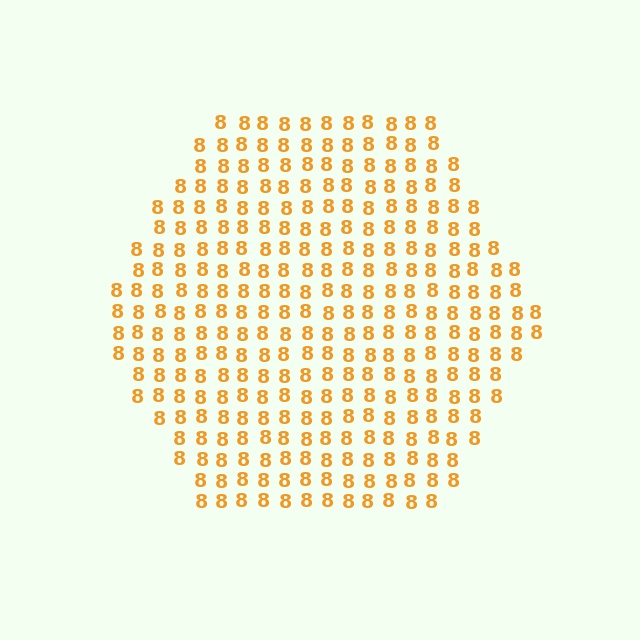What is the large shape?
The large shape is a hexagon.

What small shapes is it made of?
It is made of small digit 8's.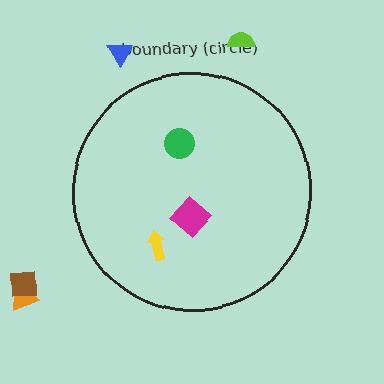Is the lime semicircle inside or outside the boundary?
Outside.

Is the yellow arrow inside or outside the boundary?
Inside.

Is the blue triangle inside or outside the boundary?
Outside.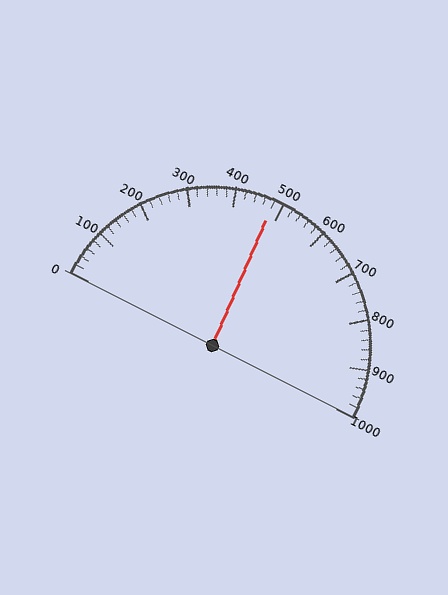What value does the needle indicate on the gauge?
The needle indicates approximately 480.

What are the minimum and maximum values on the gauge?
The gauge ranges from 0 to 1000.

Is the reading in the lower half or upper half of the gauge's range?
The reading is in the lower half of the range (0 to 1000).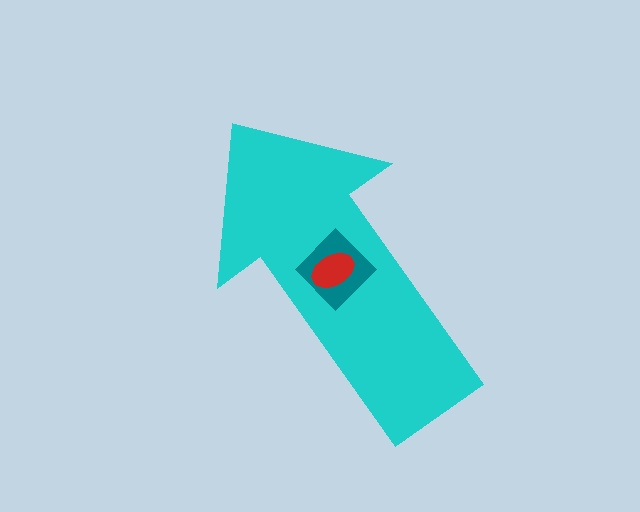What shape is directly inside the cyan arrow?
The teal diamond.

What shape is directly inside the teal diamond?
The red ellipse.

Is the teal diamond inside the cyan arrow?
Yes.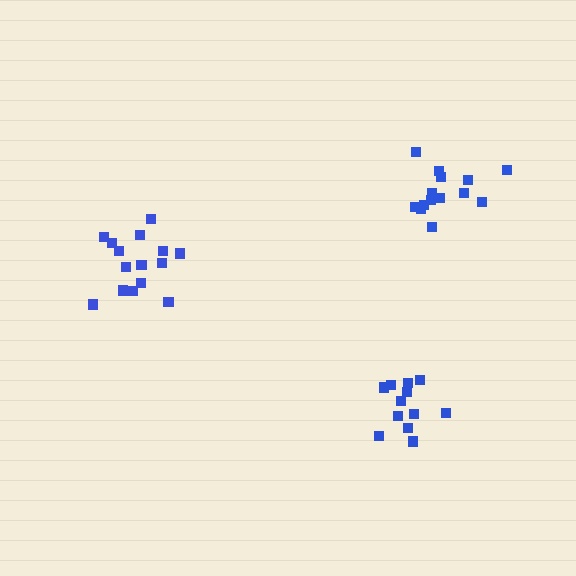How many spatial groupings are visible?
There are 3 spatial groupings.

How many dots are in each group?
Group 1: 14 dots, Group 2: 12 dots, Group 3: 15 dots (41 total).